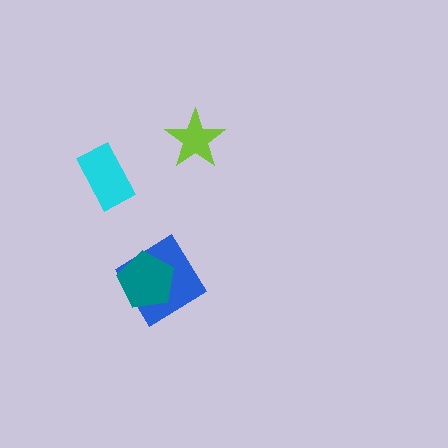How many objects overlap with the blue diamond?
1 object overlaps with the blue diamond.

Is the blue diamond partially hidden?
Yes, it is partially covered by another shape.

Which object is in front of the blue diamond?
The teal pentagon is in front of the blue diamond.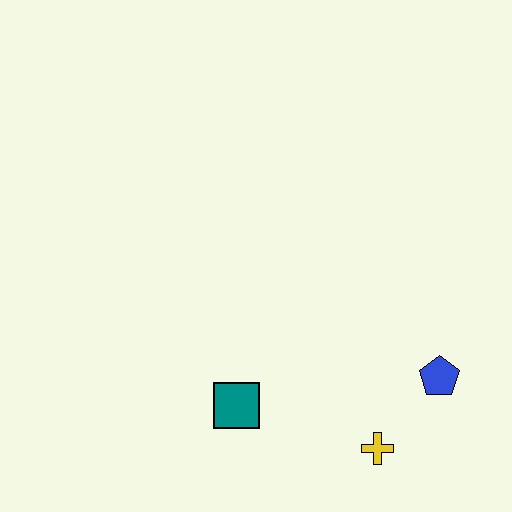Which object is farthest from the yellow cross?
The teal square is farthest from the yellow cross.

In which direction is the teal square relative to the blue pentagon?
The teal square is to the left of the blue pentagon.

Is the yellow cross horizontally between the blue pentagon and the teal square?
Yes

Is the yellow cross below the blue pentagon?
Yes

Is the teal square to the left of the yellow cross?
Yes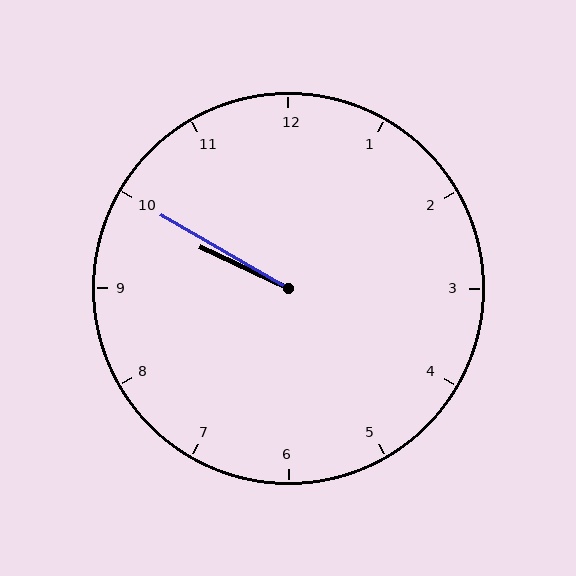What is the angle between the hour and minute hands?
Approximately 5 degrees.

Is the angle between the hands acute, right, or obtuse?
It is acute.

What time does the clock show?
9:50.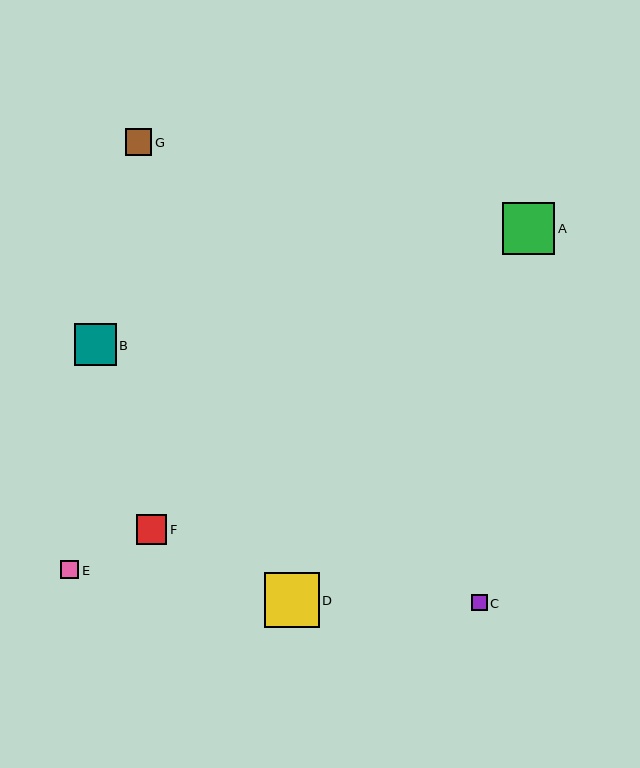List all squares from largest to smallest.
From largest to smallest: D, A, B, F, G, E, C.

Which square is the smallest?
Square C is the smallest with a size of approximately 16 pixels.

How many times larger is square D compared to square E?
Square D is approximately 3.0 times the size of square E.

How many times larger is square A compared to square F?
Square A is approximately 1.8 times the size of square F.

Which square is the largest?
Square D is the largest with a size of approximately 55 pixels.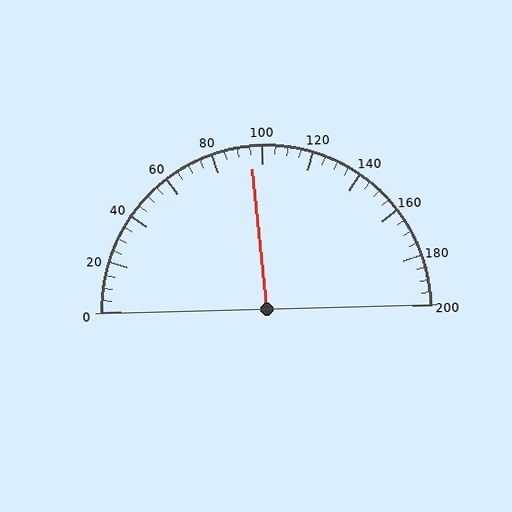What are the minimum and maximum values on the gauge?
The gauge ranges from 0 to 200.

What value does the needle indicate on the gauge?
The needle indicates approximately 95.